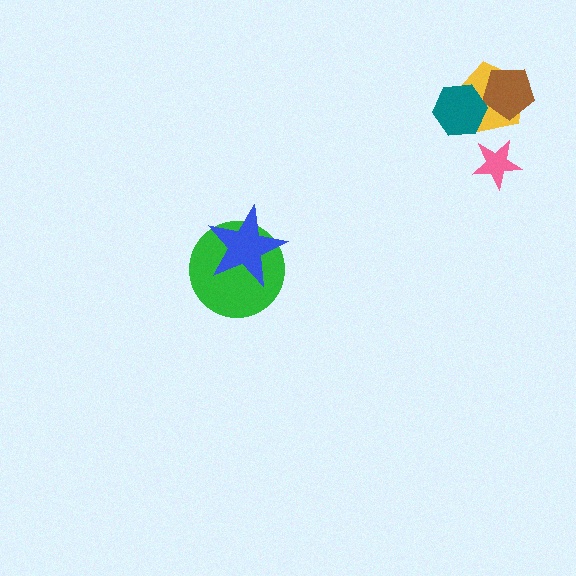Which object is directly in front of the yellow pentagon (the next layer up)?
The brown pentagon is directly in front of the yellow pentagon.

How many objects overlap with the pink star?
0 objects overlap with the pink star.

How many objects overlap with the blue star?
1 object overlaps with the blue star.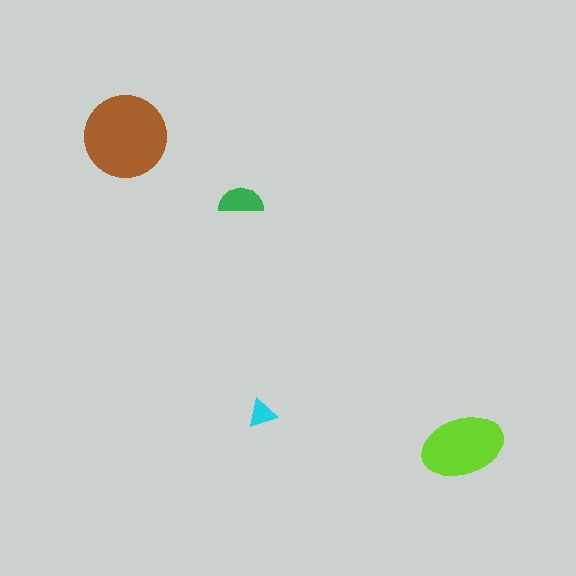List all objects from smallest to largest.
The cyan triangle, the green semicircle, the lime ellipse, the brown circle.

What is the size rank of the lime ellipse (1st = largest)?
2nd.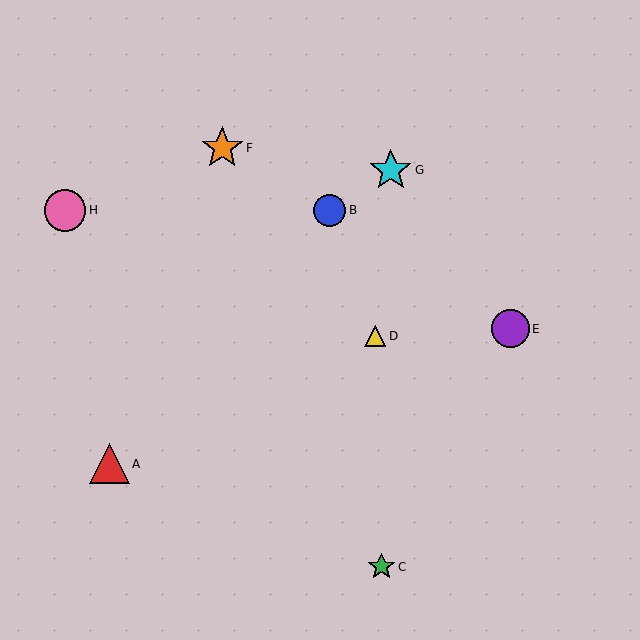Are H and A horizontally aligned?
No, H is at y≈210 and A is at y≈464.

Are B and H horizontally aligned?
Yes, both are at y≈210.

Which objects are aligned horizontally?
Objects B, H are aligned horizontally.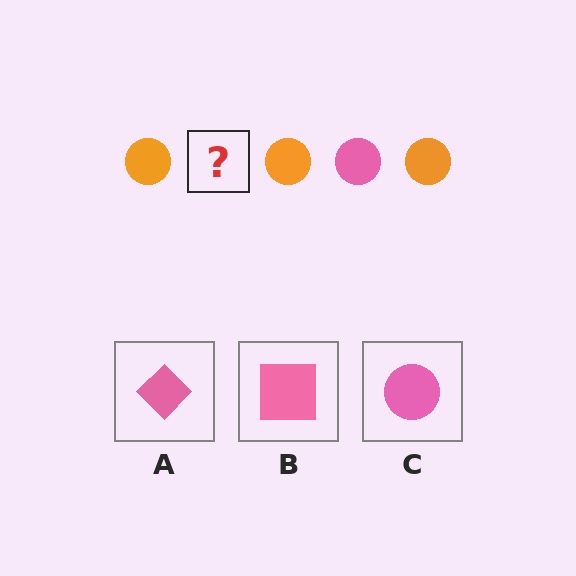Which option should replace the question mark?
Option C.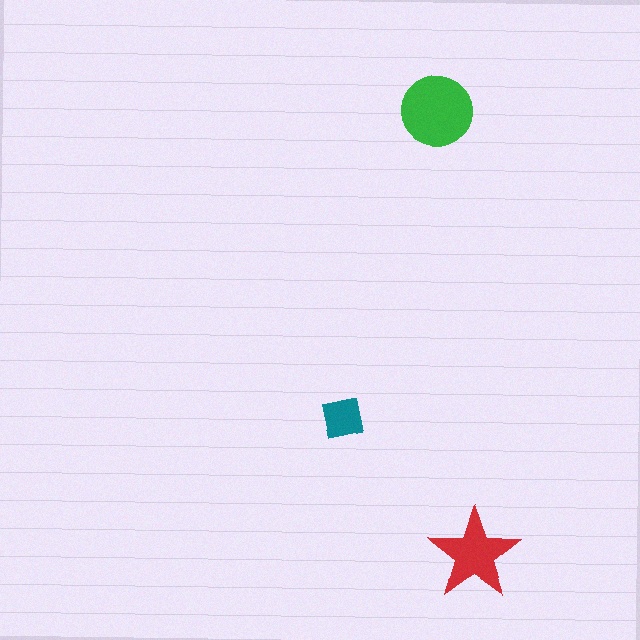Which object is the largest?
The green circle.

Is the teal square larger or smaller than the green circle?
Smaller.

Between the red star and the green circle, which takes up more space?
The green circle.